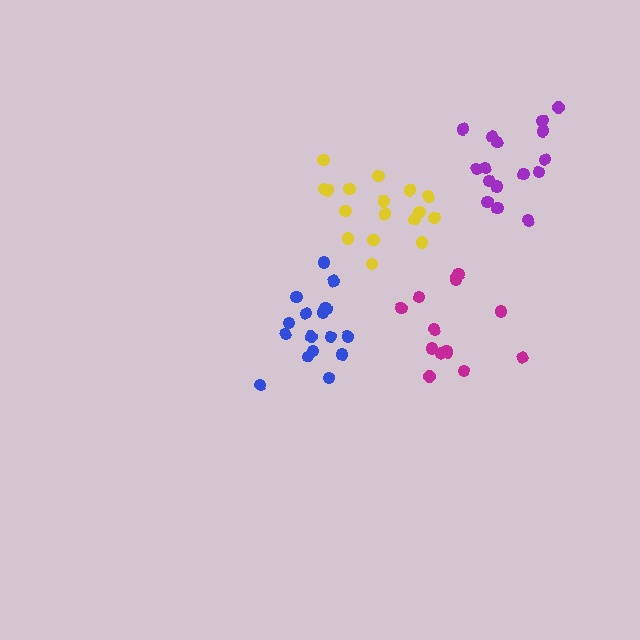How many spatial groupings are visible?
There are 4 spatial groupings.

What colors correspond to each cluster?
The clusters are colored: purple, blue, magenta, yellow.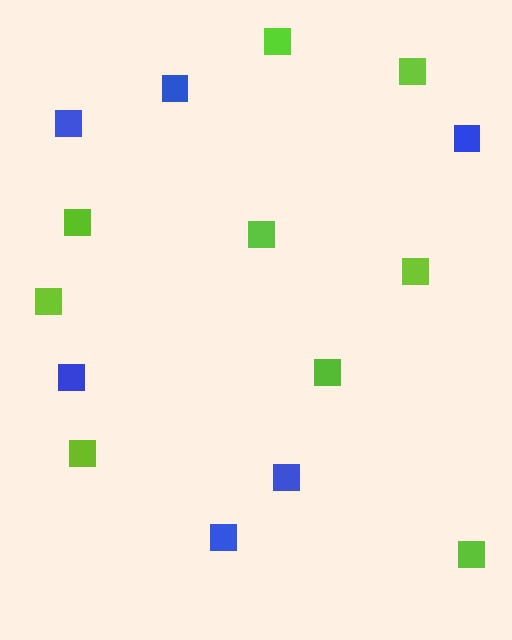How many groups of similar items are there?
There are 2 groups: one group of blue squares (6) and one group of lime squares (9).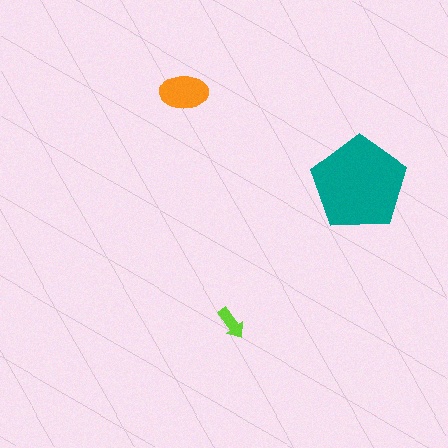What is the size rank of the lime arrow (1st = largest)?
3rd.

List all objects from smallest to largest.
The lime arrow, the orange ellipse, the teal pentagon.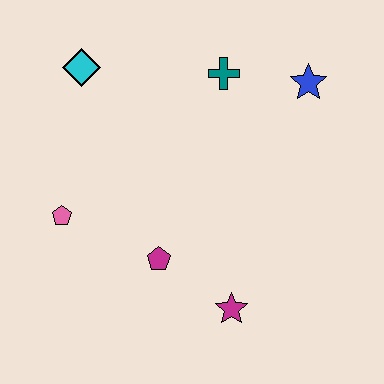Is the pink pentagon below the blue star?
Yes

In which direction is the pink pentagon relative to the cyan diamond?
The pink pentagon is below the cyan diamond.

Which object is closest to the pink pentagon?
The magenta pentagon is closest to the pink pentagon.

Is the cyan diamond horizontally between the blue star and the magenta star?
No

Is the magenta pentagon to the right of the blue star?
No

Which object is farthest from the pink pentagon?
The blue star is farthest from the pink pentagon.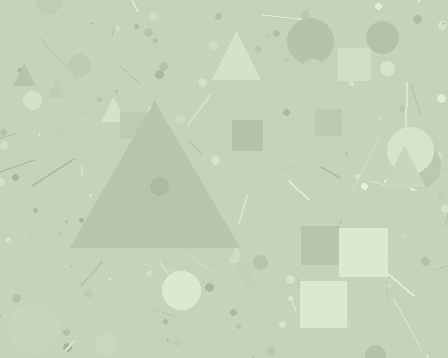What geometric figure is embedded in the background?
A triangle is embedded in the background.